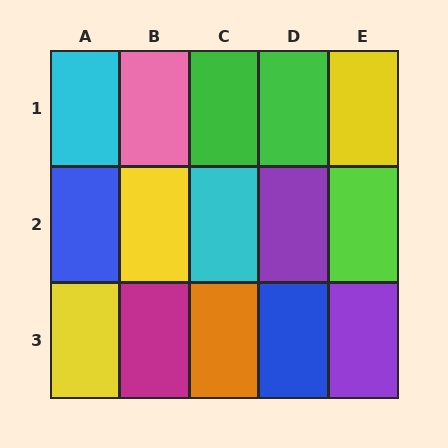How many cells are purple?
2 cells are purple.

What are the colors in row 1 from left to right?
Cyan, pink, green, green, yellow.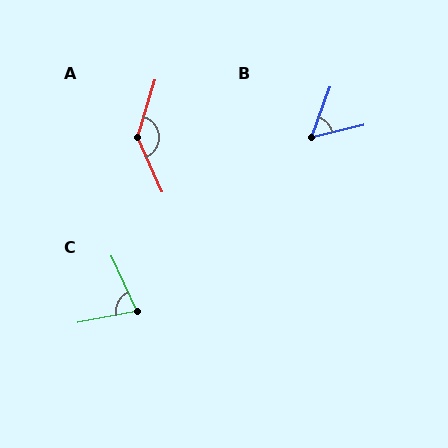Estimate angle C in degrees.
Approximately 76 degrees.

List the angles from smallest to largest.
B (56°), C (76°), A (139°).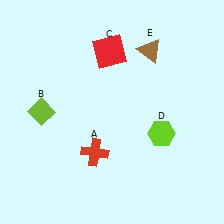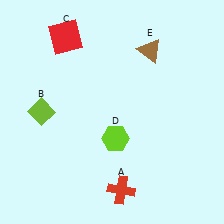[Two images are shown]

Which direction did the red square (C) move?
The red square (C) moved left.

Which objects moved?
The objects that moved are: the red cross (A), the red square (C), the lime hexagon (D).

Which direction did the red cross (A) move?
The red cross (A) moved down.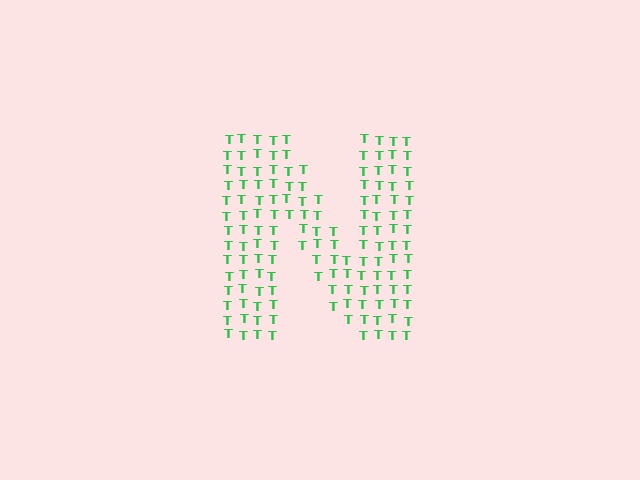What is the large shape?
The large shape is the letter N.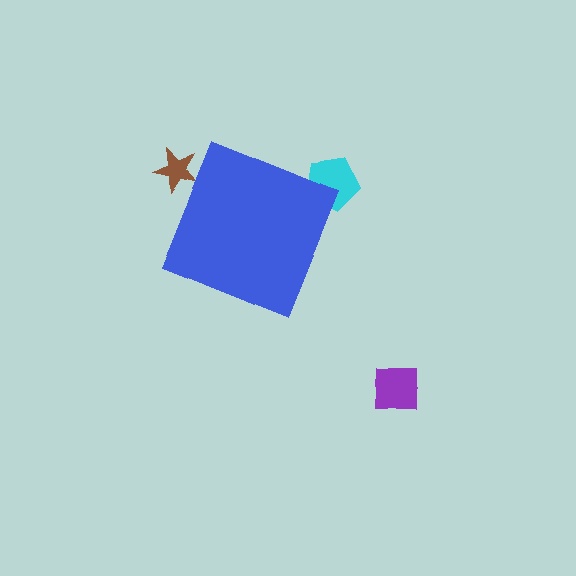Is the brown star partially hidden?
Yes, the brown star is partially hidden behind the blue diamond.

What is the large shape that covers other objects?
A blue diamond.